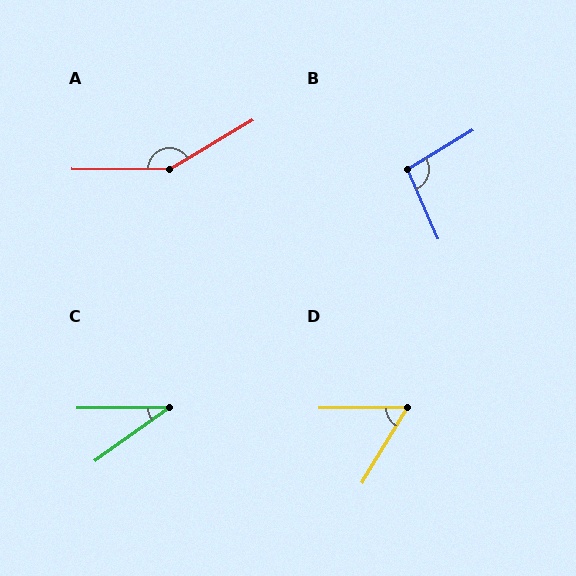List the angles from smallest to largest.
C (36°), D (58°), B (98°), A (149°).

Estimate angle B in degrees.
Approximately 98 degrees.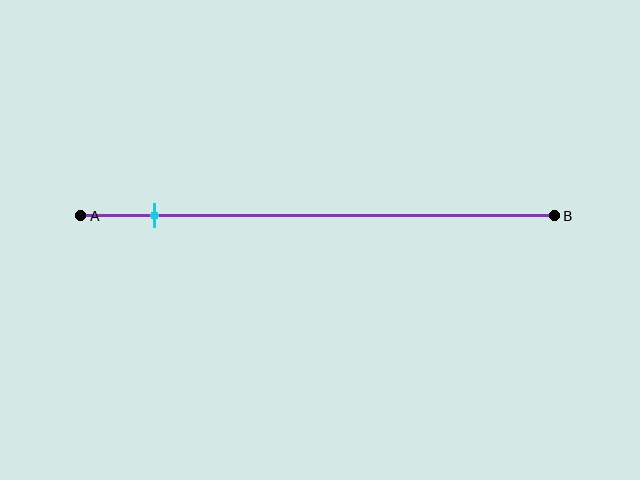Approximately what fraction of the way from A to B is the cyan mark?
The cyan mark is approximately 15% of the way from A to B.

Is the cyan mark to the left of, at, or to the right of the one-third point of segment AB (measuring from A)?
The cyan mark is to the left of the one-third point of segment AB.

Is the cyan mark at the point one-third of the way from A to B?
No, the mark is at about 15% from A, not at the 33% one-third point.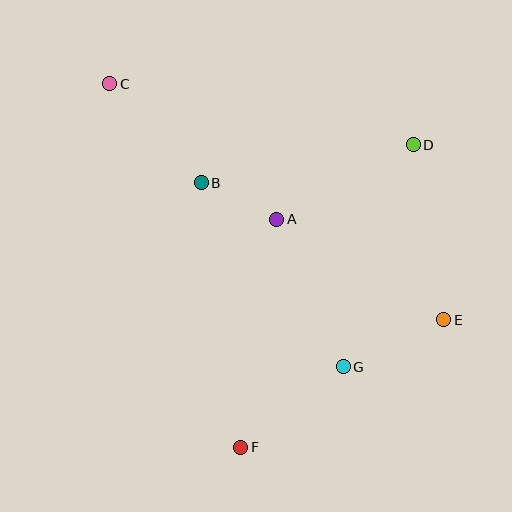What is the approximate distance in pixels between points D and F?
The distance between D and F is approximately 348 pixels.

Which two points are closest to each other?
Points A and B are closest to each other.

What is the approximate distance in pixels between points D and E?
The distance between D and E is approximately 177 pixels.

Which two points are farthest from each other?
Points C and E are farthest from each other.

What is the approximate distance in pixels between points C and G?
The distance between C and G is approximately 367 pixels.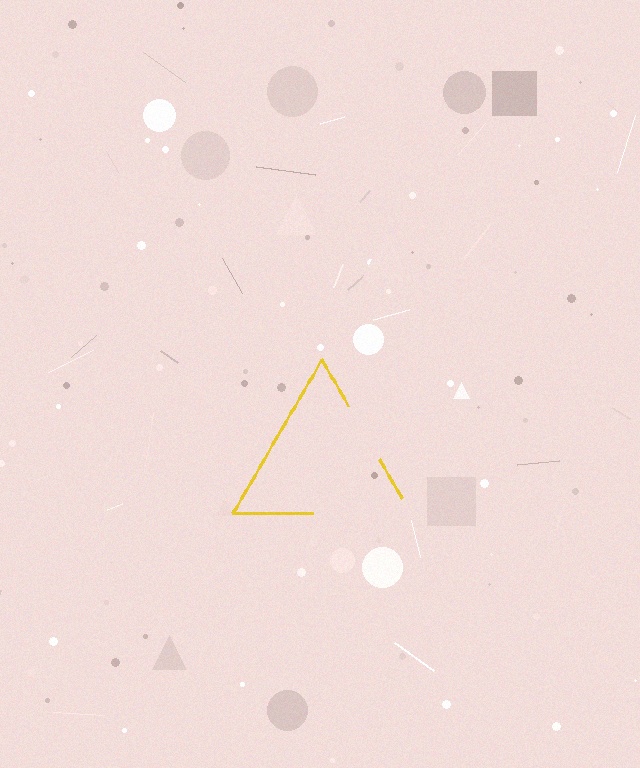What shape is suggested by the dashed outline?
The dashed outline suggests a triangle.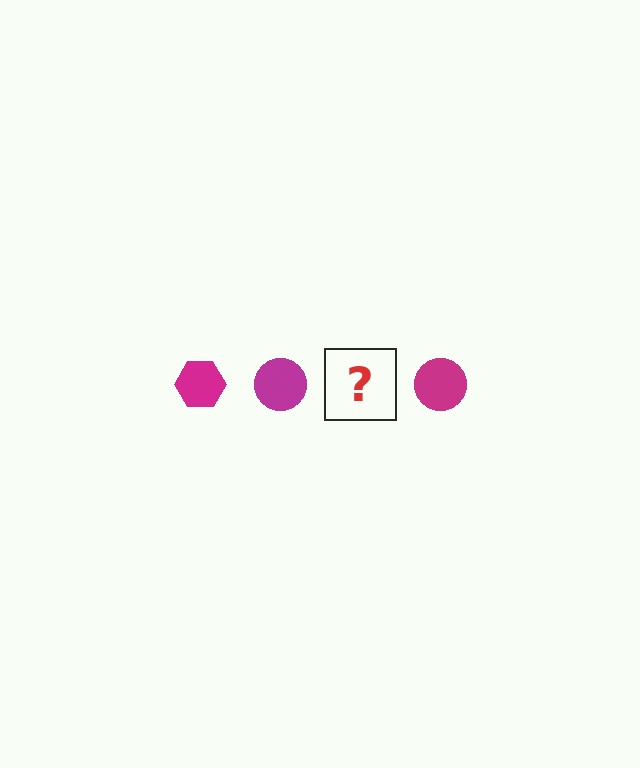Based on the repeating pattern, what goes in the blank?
The blank should be a magenta hexagon.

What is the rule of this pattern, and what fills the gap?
The rule is that the pattern cycles through hexagon, circle shapes in magenta. The gap should be filled with a magenta hexagon.